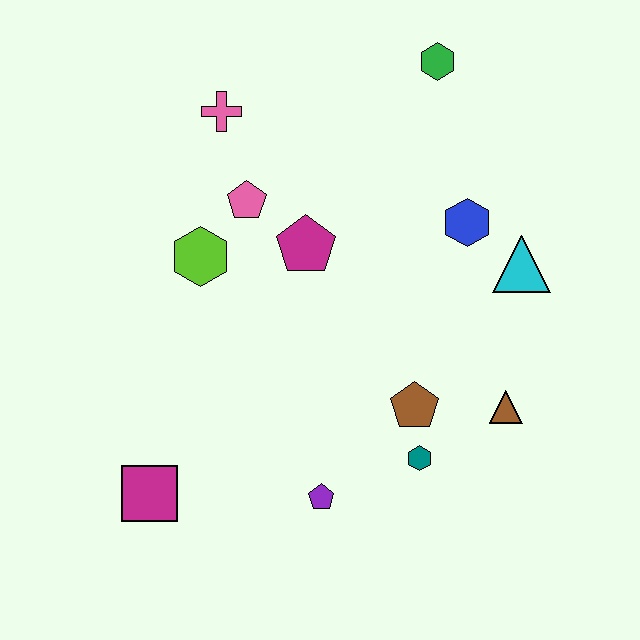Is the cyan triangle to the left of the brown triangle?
No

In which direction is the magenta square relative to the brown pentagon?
The magenta square is to the left of the brown pentagon.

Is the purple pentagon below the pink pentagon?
Yes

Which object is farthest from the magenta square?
The green hexagon is farthest from the magenta square.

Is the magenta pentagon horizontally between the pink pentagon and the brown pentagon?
Yes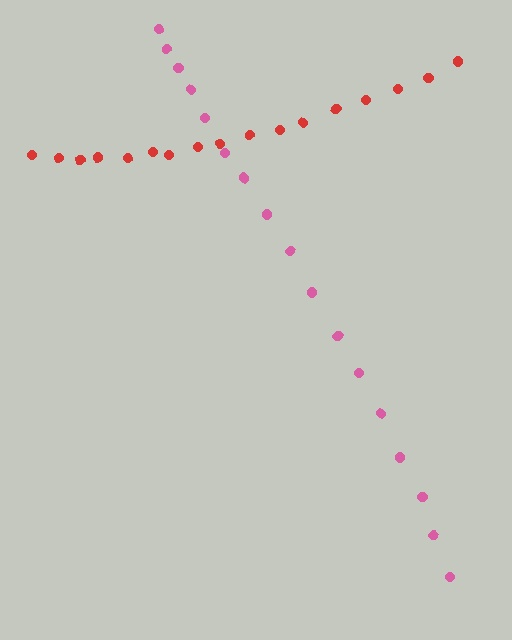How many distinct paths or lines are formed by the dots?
There are 2 distinct paths.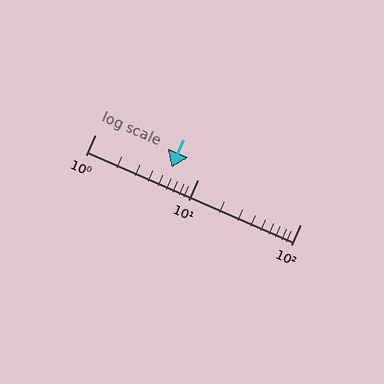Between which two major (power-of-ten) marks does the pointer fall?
The pointer is between 1 and 10.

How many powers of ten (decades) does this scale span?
The scale spans 2 decades, from 1 to 100.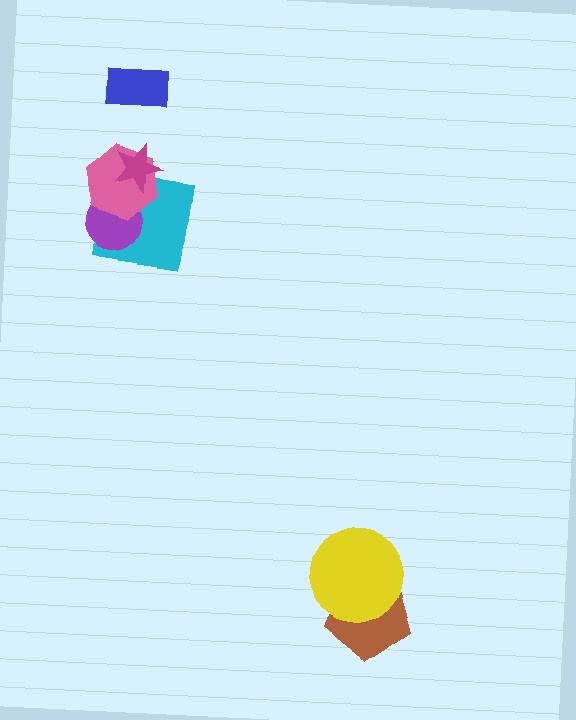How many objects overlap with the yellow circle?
1 object overlaps with the yellow circle.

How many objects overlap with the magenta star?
2 objects overlap with the magenta star.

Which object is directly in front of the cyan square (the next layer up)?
The purple circle is directly in front of the cyan square.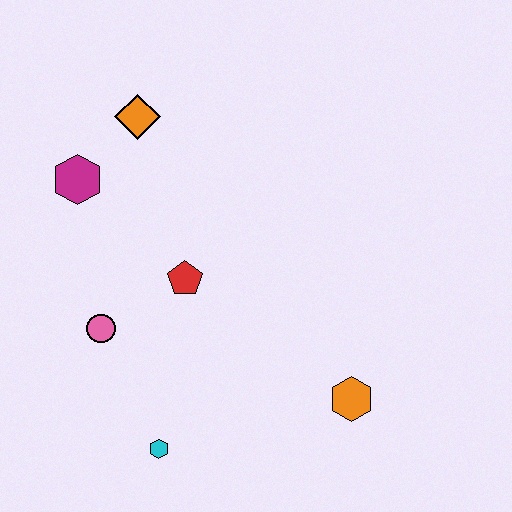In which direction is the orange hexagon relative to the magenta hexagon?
The orange hexagon is to the right of the magenta hexagon.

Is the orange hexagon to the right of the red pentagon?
Yes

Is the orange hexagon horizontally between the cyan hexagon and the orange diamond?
No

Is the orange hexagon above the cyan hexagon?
Yes